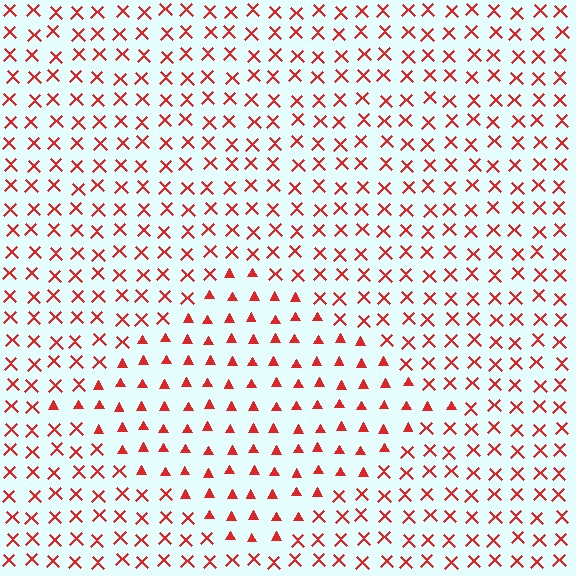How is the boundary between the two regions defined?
The boundary is defined by a change in element shape: triangles inside vs. X marks outside. All elements share the same color and spacing.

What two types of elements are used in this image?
The image uses triangles inside the diamond region and X marks outside it.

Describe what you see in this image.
The image is filled with small red elements arranged in a uniform grid. A diamond-shaped region contains triangles, while the surrounding area contains X marks. The boundary is defined purely by the change in element shape.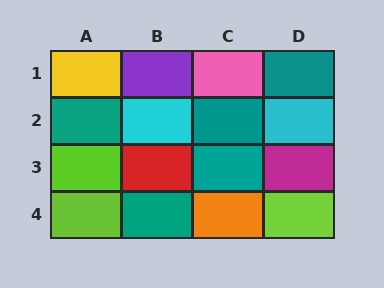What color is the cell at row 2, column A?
Teal.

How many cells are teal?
5 cells are teal.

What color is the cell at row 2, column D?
Cyan.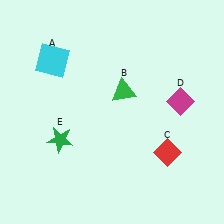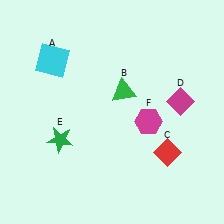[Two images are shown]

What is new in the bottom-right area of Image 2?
A magenta hexagon (F) was added in the bottom-right area of Image 2.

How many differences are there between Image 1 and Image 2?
There is 1 difference between the two images.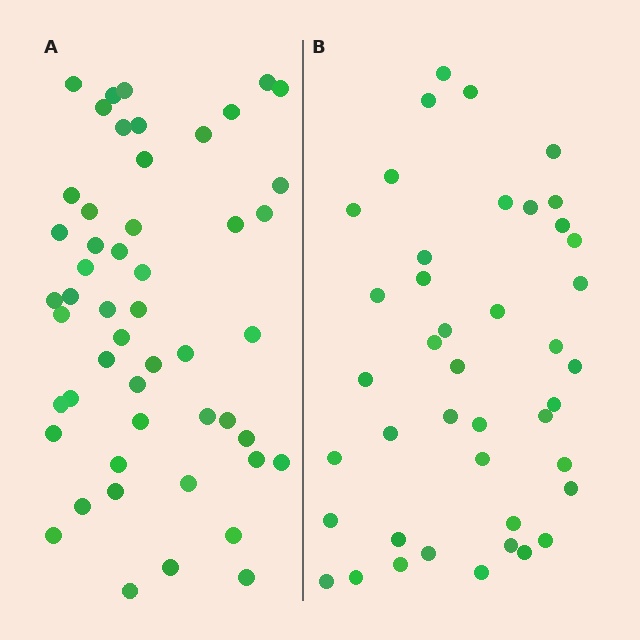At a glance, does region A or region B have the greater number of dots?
Region A (the left region) has more dots.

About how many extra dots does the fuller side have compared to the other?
Region A has roughly 8 or so more dots than region B.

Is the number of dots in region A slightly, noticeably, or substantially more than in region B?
Region A has only slightly more — the two regions are fairly close. The ratio is roughly 1.2 to 1.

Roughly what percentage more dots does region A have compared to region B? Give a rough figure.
About 20% more.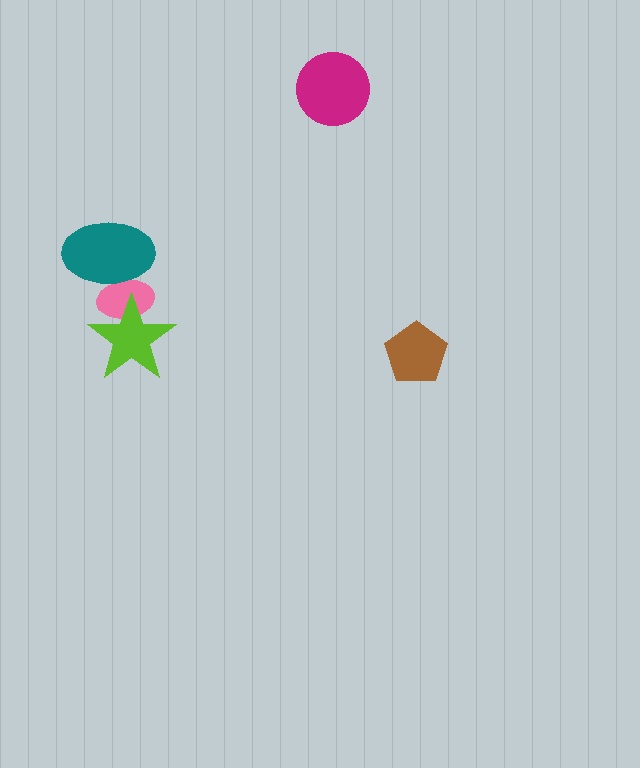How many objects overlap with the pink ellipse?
2 objects overlap with the pink ellipse.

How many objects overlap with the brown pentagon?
0 objects overlap with the brown pentagon.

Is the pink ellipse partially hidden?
Yes, it is partially covered by another shape.